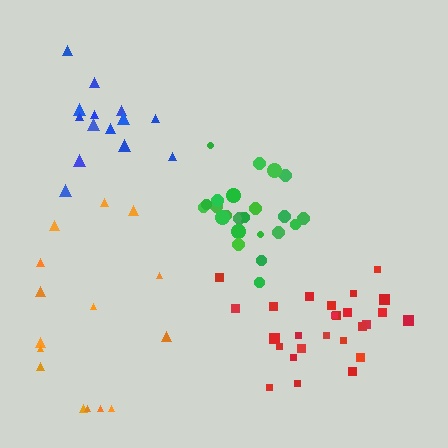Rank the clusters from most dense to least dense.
green, red, blue, orange.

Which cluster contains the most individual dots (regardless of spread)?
Red (26).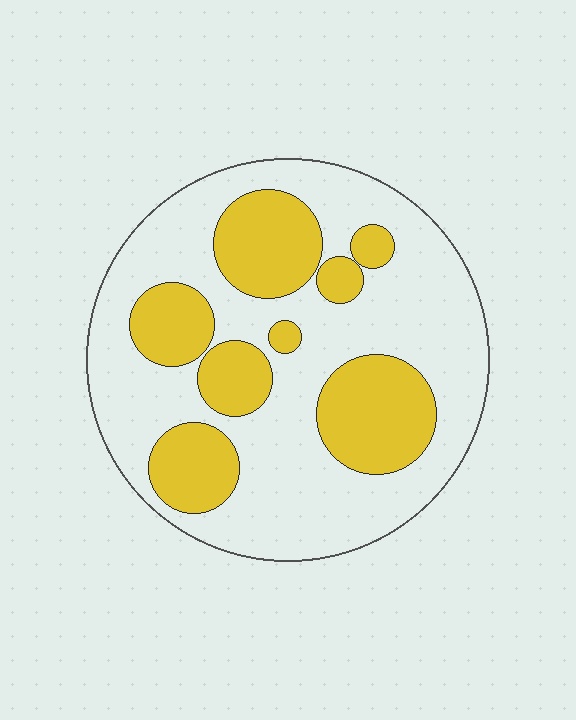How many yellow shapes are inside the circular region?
8.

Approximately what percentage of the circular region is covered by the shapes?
Approximately 35%.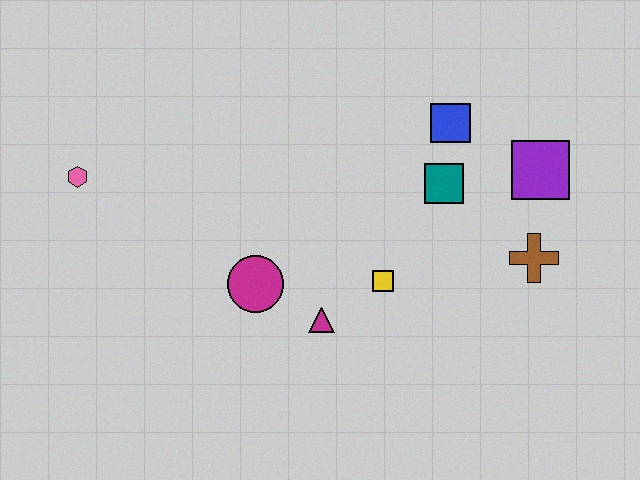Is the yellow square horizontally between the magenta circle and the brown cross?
Yes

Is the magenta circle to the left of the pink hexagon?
No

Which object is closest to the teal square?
The blue square is closest to the teal square.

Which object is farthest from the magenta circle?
The purple square is farthest from the magenta circle.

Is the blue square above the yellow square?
Yes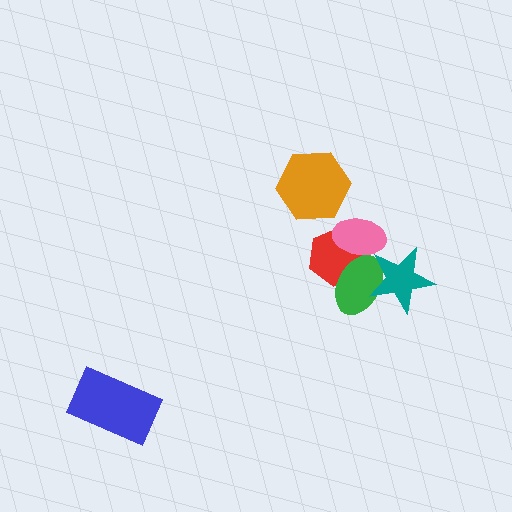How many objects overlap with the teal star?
1 object overlaps with the teal star.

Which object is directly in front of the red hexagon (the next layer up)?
The pink ellipse is directly in front of the red hexagon.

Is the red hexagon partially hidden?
Yes, it is partially covered by another shape.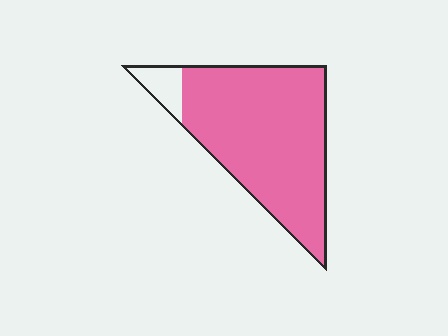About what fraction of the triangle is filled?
About nine tenths (9/10).